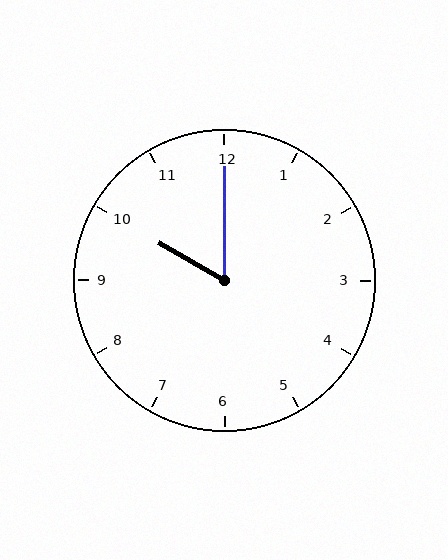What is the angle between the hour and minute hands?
Approximately 60 degrees.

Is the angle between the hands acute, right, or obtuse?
It is acute.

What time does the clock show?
10:00.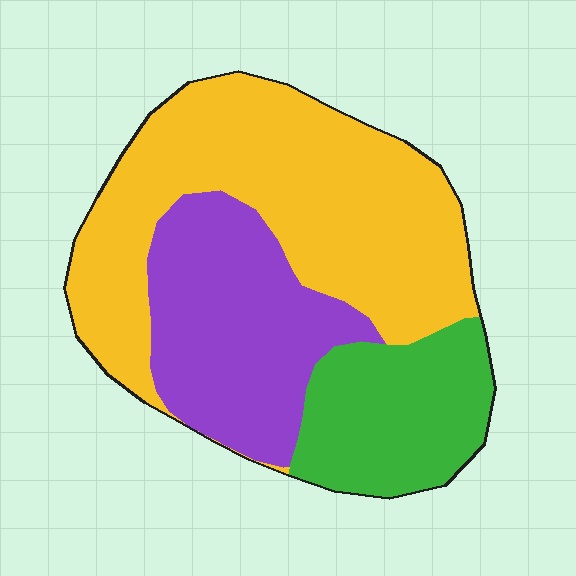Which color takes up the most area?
Yellow, at roughly 50%.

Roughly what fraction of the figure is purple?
Purple covers around 30% of the figure.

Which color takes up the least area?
Green, at roughly 20%.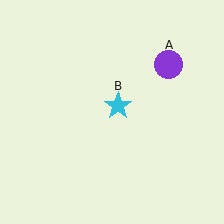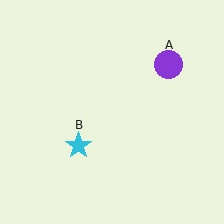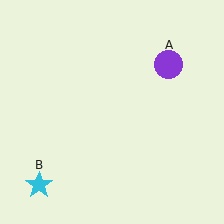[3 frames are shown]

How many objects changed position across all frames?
1 object changed position: cyan star (object B).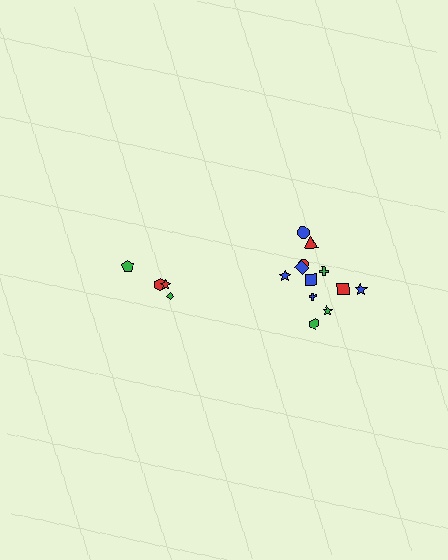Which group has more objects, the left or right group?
The right group.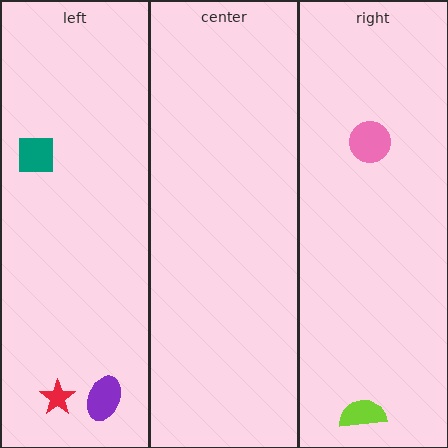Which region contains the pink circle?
The right region.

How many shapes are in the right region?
2.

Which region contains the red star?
The left region.